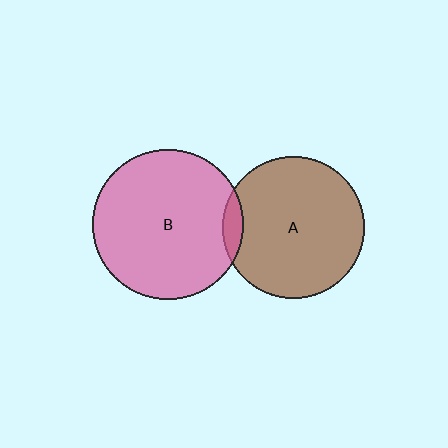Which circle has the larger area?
Circle B (pink).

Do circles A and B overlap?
Yes.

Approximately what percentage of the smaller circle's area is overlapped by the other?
Approximately 5%.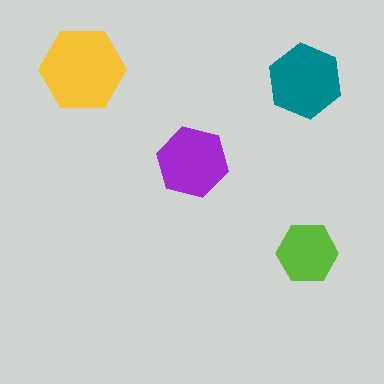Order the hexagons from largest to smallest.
the yellow one, the teal one, the purple one, the lime one.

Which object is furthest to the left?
The yellow hexagon is leftmost.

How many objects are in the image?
There are 4 objects in the image.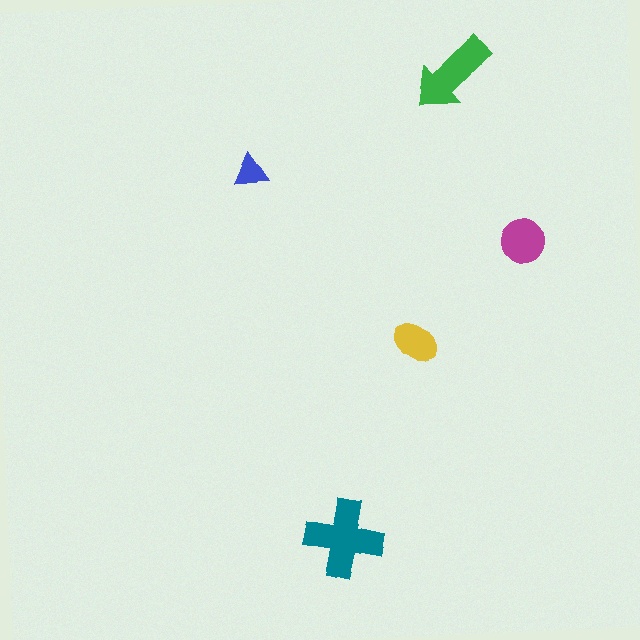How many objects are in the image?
There are 5 objects in the image.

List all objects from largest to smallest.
The teal cross, the green arrow, the magenta circle, the yellow ellipse, the blue triangle.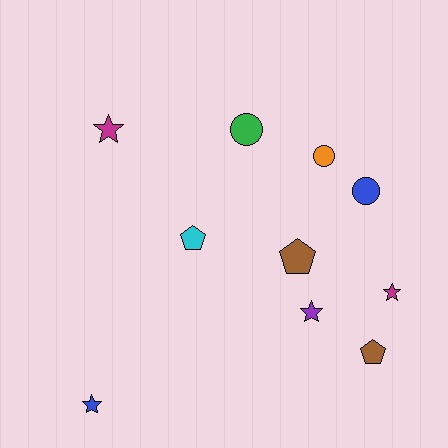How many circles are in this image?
There are 3 circles.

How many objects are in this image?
There are 10 objects.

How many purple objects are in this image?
There is 1 purple object.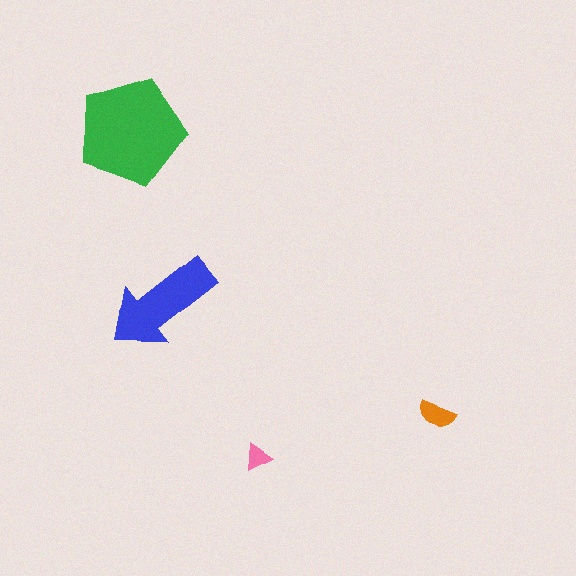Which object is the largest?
The green pentagon.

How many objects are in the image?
There are 4 objects in the image.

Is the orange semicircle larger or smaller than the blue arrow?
Smaller.